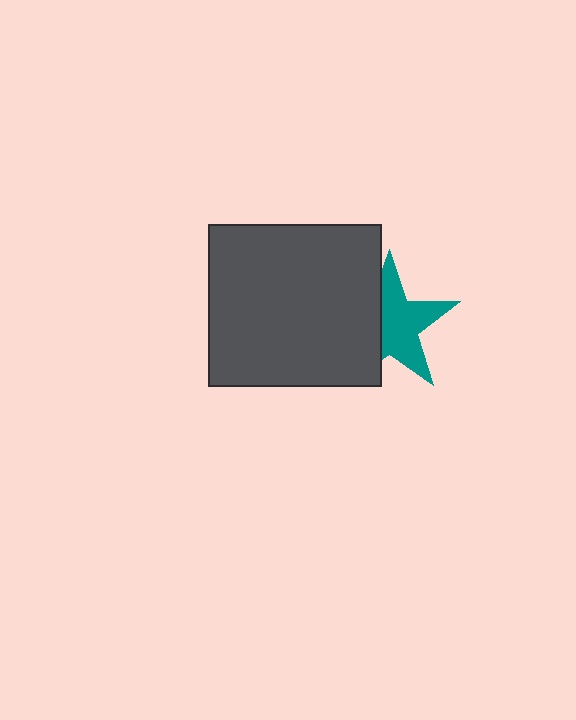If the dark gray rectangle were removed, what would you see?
You would see the complete teal star.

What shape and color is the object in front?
The object in front is a dark gray rectangle.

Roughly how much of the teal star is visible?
About half of it is visible (roughly 61%).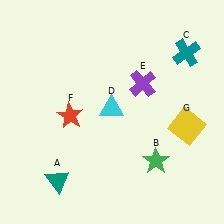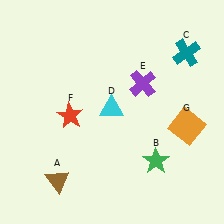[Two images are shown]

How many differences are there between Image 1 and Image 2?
There are 2 differences between the two images.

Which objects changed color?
A changed from teal to brown. G changed from yellow to orange.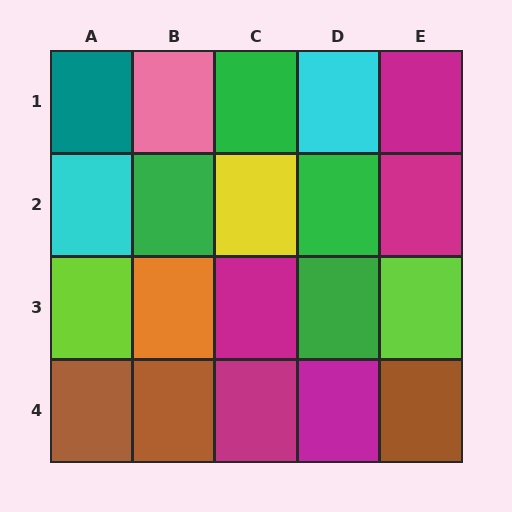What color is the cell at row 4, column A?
Brown.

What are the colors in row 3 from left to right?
Lime, orange, magenta, green, lime.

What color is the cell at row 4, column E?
Brown.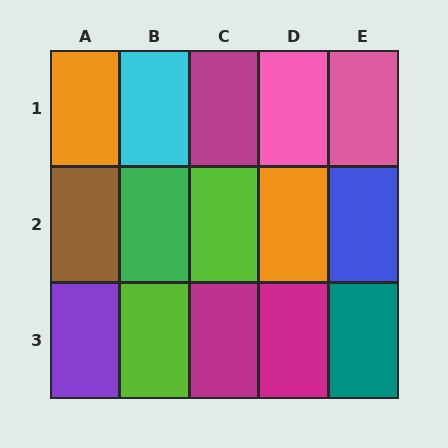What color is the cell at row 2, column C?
Lime.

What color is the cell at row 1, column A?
Orange.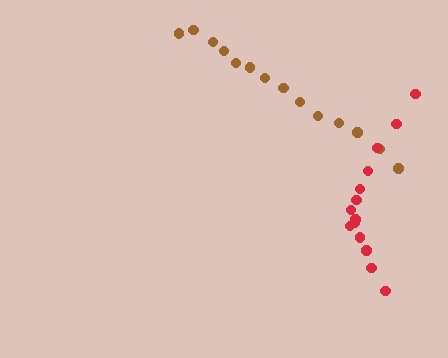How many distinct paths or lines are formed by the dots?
There are 2 distinct paths.